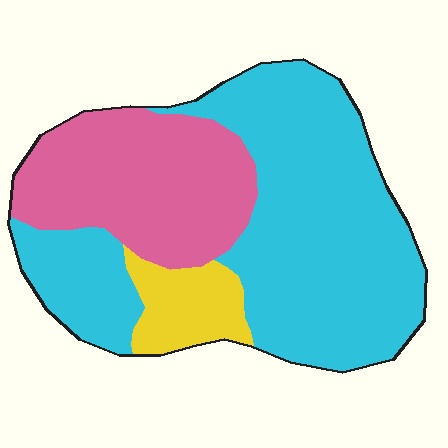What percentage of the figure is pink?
Pink covers around 30% of the figure.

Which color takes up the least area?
Yellow, at roughly 10%.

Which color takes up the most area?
Cyan, at roughly 60%.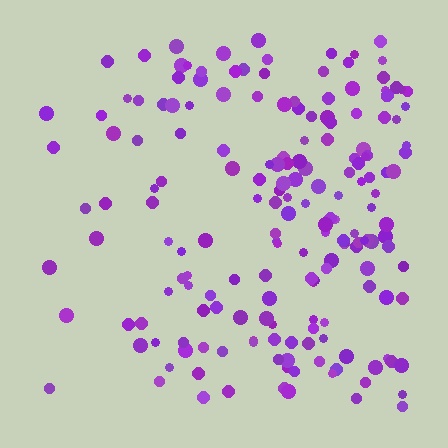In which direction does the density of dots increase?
From left to right, with the right side densest.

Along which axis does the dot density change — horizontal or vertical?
Horizontal.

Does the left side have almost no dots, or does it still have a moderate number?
Still a moderate number, just noticeably fewer than the right.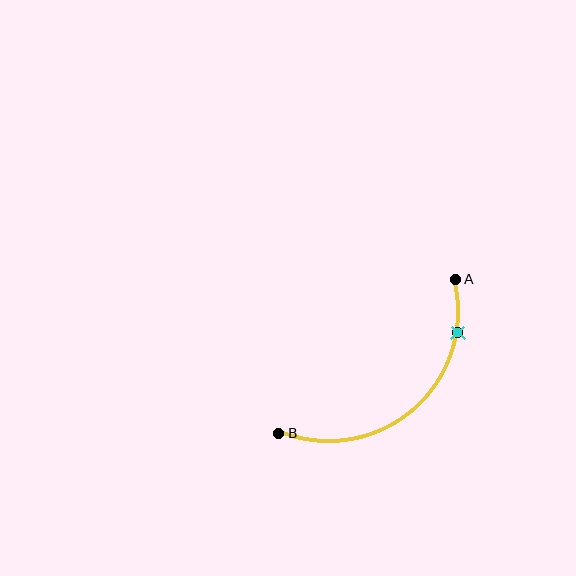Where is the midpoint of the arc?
The arc midpoint is the point on the curve farthest from the straight line joining A and B. It sits below and to the right of that line.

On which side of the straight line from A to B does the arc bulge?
The arc bulges below and to the right of the straight line connecting A and B.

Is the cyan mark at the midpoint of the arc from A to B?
No. The cyan mark lies on the arc but is closer to endpoint A. The arc midpoint would be at the point on the curve equidistant along the arc from both A and B.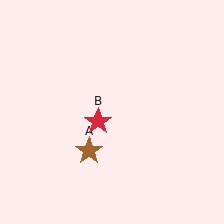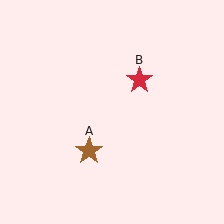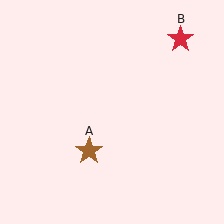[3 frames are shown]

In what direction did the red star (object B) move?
The red star (object B) moved up and to the right.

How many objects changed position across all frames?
1 object changed position: red star (object B).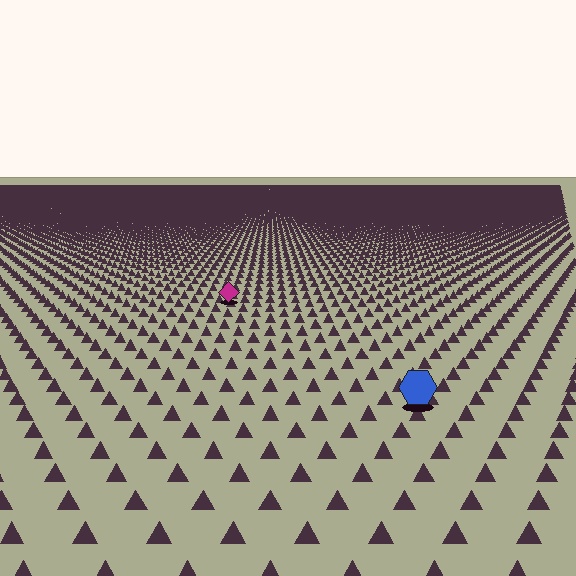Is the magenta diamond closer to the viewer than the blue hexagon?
No. The blue hexagon is closer — you can tell from the texture gradient: the ground texture is coarser near it.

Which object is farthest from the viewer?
The magenta diamond is farthest from the viewer. It appears smaller and the ground texture around it is denser.